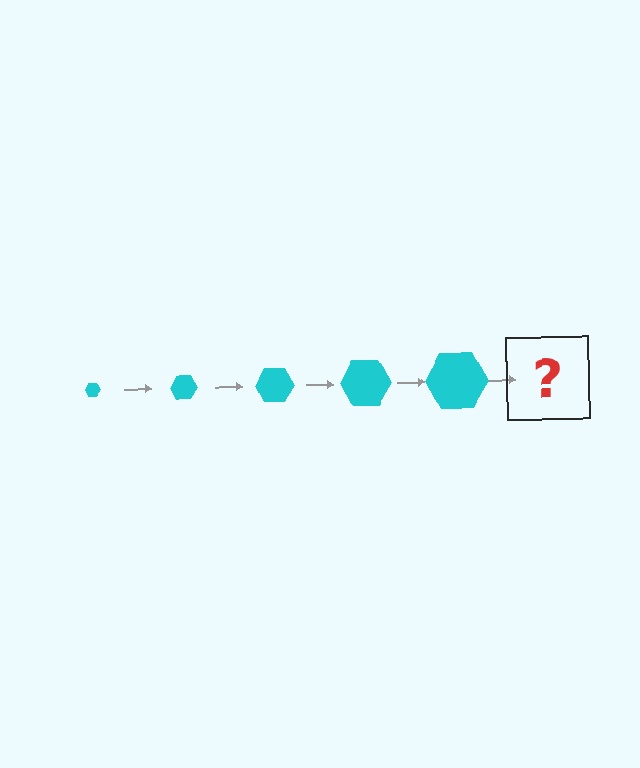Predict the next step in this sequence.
The next step is a cyan hexagon, larger than the previous one.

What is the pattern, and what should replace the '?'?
The pattern is that the hexagon gets progressively larger each step. The '?' should be a cyan hexagon, larger than the previous one.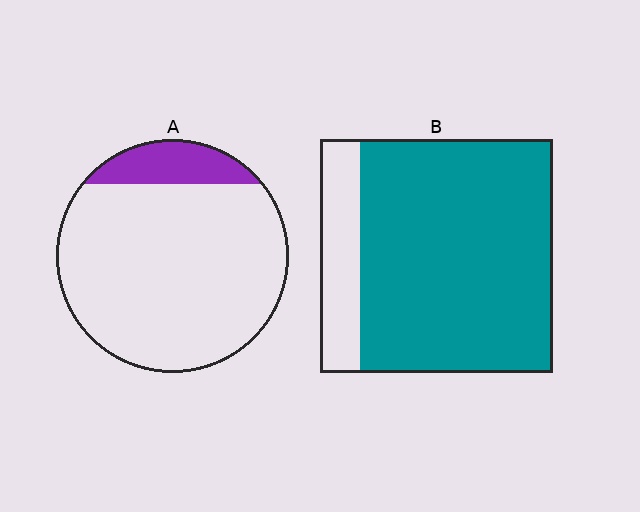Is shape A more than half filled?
No.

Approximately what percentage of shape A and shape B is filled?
A is approximately 15% and B is approximately 85%.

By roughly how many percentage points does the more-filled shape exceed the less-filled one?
By roughly 70 percentage points (B over A).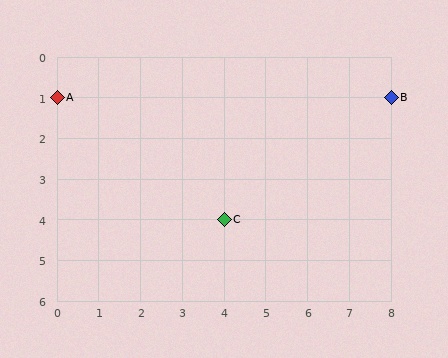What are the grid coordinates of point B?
Point B is at grid coordinates (8, 1).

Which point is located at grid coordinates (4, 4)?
Point C is at (4, 4).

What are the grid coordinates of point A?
Point A is at grid coordinates (0, 1).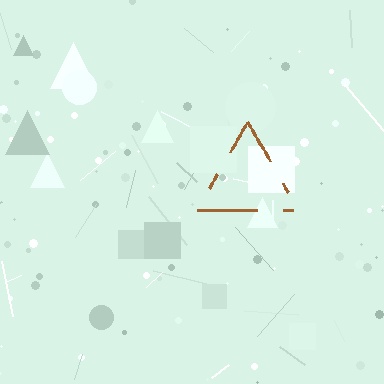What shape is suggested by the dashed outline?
The dashed outline suggests a triangle.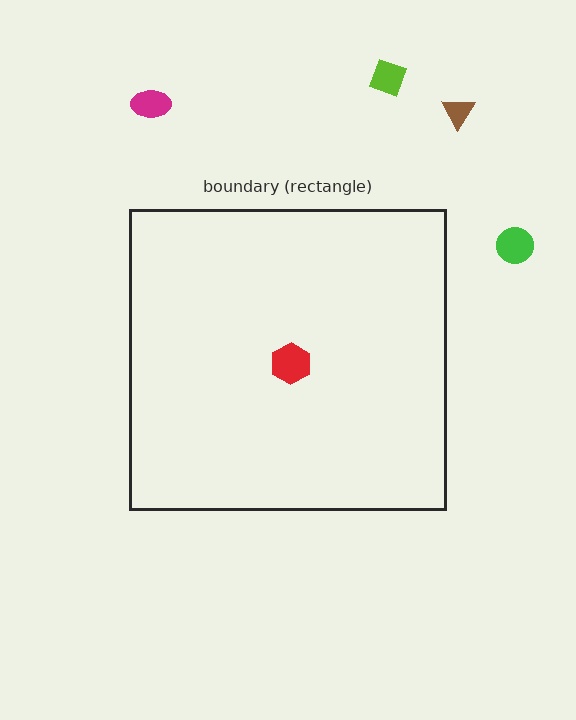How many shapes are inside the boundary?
1 inside, 4 outside.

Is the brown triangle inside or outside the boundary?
Outside.